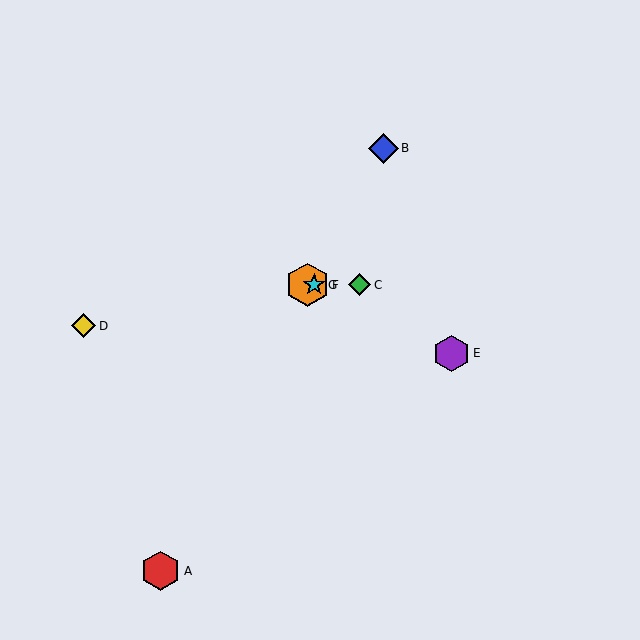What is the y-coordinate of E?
Object E is at y≈353.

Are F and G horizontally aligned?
Yes, both are at y≈285.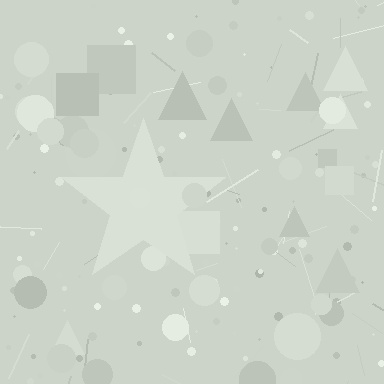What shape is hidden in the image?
A star is hidden in the image.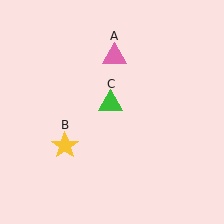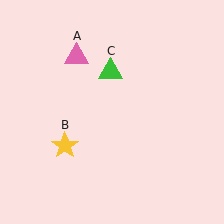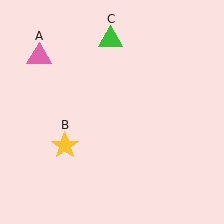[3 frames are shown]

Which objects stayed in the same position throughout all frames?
Yellow star (object B) remained stationary.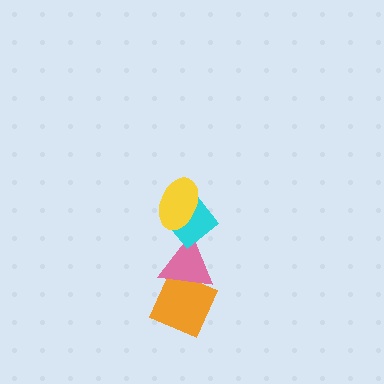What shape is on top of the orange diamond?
The pink triangle is on top of the orange diamond.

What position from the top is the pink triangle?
The pink triangle is 3rd from the top.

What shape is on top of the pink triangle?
The cyan diamond is on top of the pink triangle.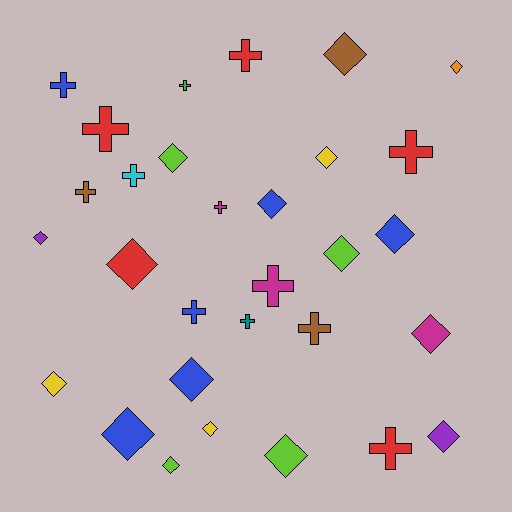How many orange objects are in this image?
There is 1 orange object.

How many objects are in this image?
There are 30 objects.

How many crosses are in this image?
There are 13 crosses.